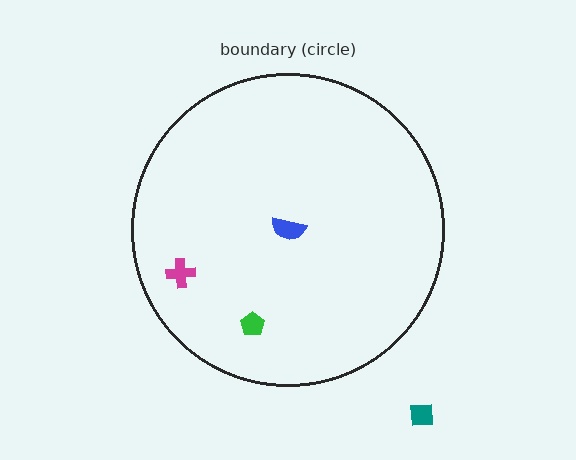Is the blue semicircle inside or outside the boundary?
Inside.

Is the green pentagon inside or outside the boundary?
Inside.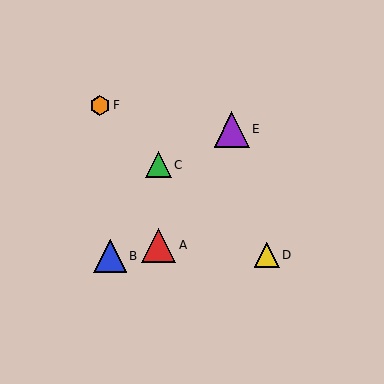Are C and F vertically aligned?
No, C is at x≈159 and F is at x≈100.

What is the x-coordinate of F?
Object F is at x≈100.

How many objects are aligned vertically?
2 objects (A, C) are aligned vertically.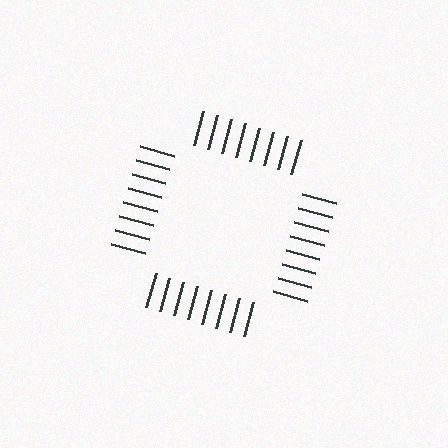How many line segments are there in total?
32 — 8 along each of the 4 edges.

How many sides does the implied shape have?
4 sides — the line-ends trace a square.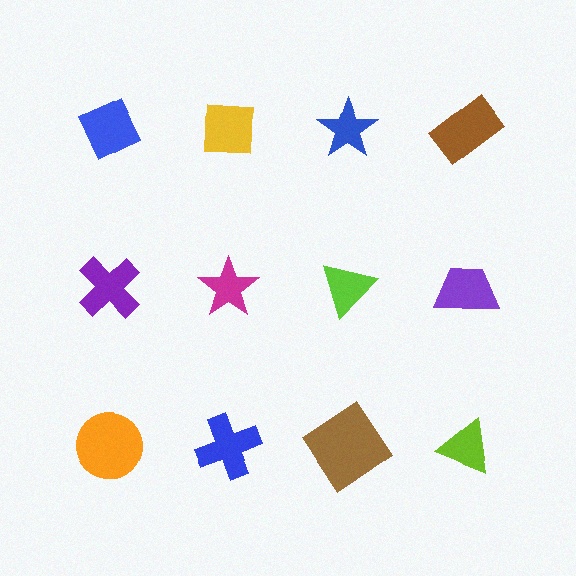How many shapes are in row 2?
4 shapes.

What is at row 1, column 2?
A yellow square.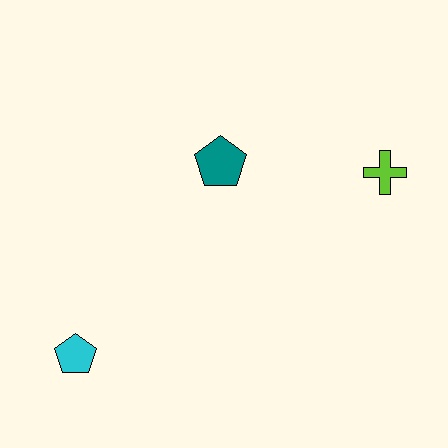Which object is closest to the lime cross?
The teal pentagon is closest to the lime cross.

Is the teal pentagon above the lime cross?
Yes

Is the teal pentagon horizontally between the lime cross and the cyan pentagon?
Yes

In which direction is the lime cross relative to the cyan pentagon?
The lime cross is to the right of the cyan pentagon.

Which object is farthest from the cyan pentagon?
The lime cross is farthest from the cyan pentagon.